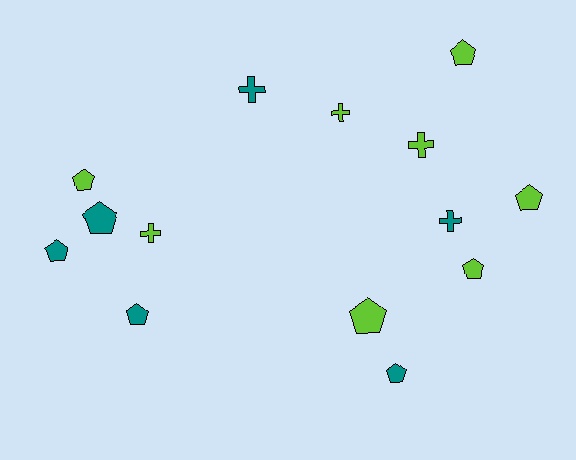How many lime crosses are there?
There are 3 lime crosses.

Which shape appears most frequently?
Pentagon, with 9 objects.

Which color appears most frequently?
Lime, with 8 objects.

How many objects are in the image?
There are 14 objects.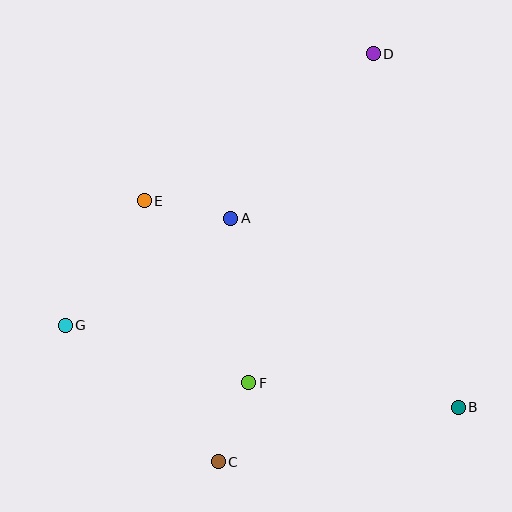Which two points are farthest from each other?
Points C and D are farthest from each other.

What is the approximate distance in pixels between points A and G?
The distance between A and G is approximately 197 pixels.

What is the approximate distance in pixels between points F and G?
The distance between F and G is approximately 192 pixels.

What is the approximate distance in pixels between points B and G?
The distance between B and G is approximately 402 pixels.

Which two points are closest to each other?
Points C and F are closest to each other.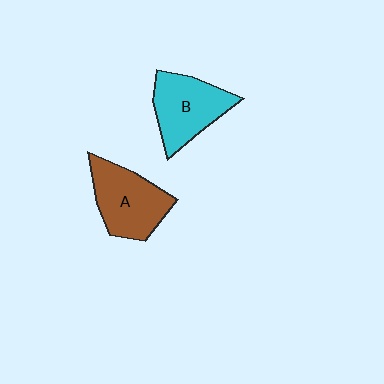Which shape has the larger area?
Shape A (brown).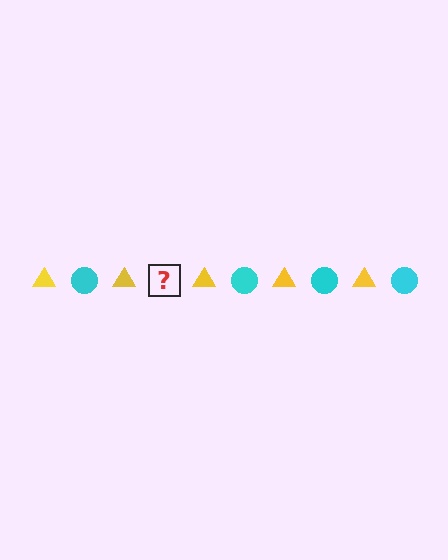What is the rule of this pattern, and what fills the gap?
The rule is that the pattern alternates between yellow triangle and cyan circle. The gap should be filled with a cyan circle.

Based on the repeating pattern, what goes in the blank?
The blank should be a cyan circle.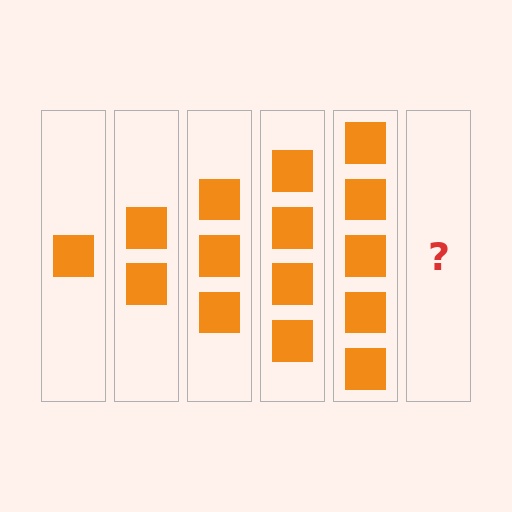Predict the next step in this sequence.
The next step is 6 squares.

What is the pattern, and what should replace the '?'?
The pattern is that each step adds one more square. The '?' should be 6 squares.